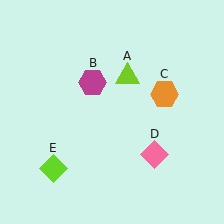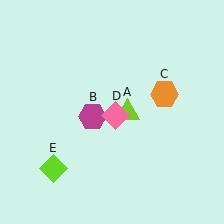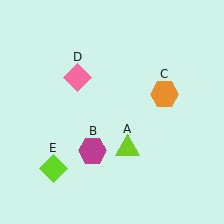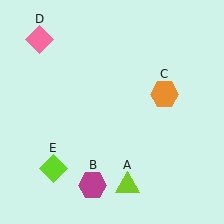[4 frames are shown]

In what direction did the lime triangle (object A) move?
The lime triangle (object A) moved down.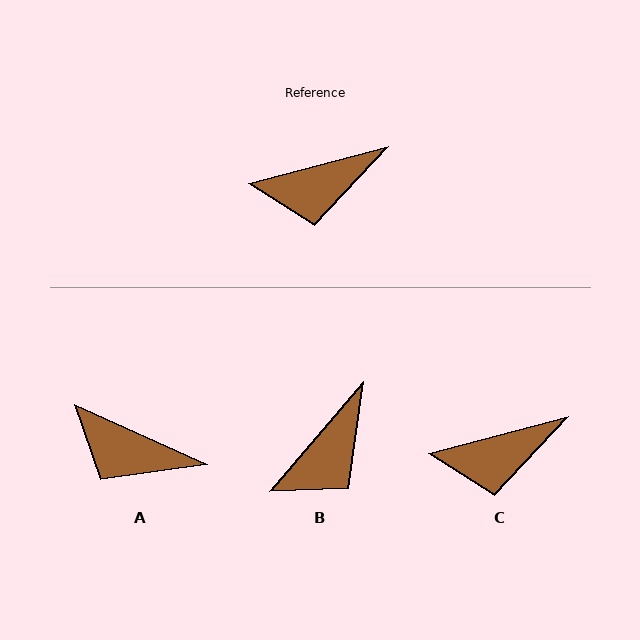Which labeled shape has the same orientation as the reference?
C.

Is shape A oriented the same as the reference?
No, it is off by about 39 degrees.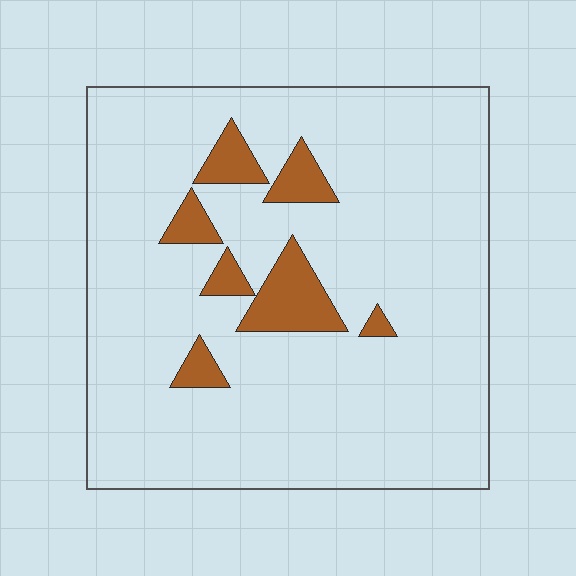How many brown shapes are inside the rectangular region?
7.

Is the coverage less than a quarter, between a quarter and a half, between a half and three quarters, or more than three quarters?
Less than a quarter.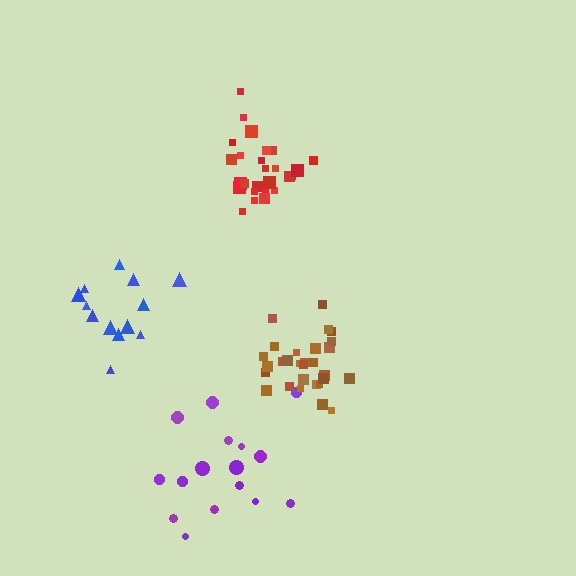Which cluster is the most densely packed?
Brown.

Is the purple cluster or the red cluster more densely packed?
Red.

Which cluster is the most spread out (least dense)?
Blue.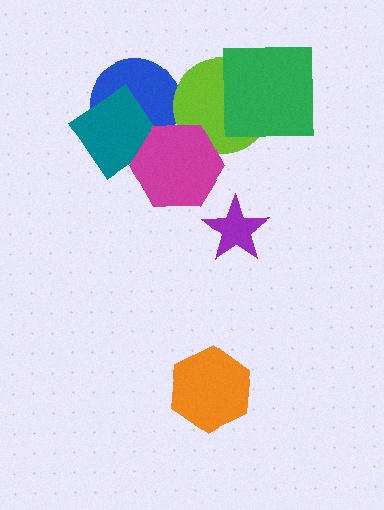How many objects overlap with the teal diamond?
2 objects overlap with the teal diamond.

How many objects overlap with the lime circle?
2 objects overlap with the lime circle.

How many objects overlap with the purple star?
0 objects overlap with the purple star.